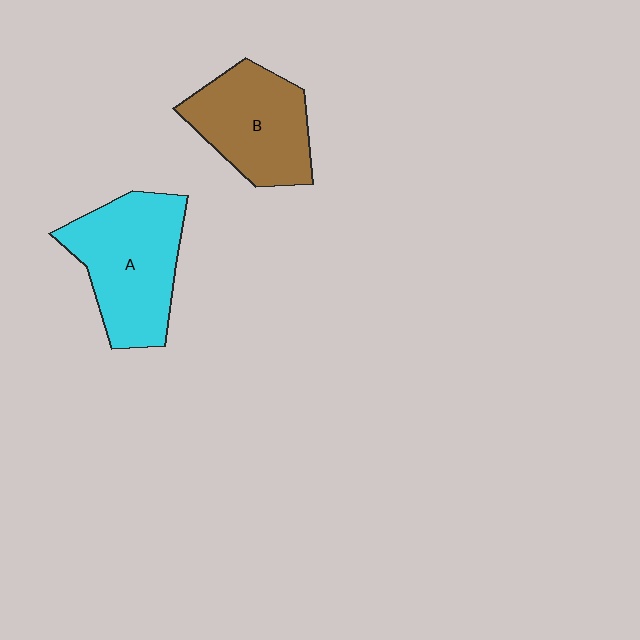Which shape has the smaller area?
Shape B (brown).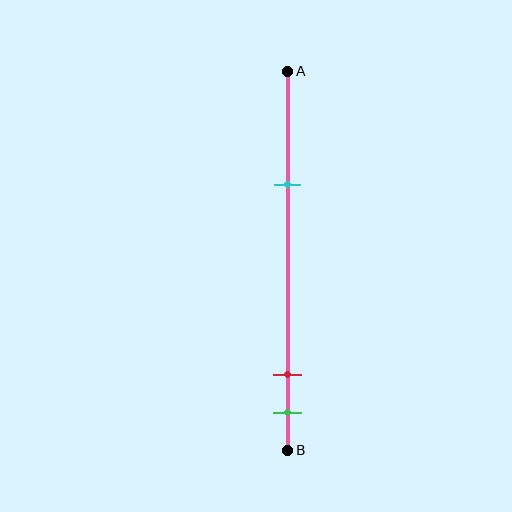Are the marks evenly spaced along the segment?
No, the marks are not evenly spaced.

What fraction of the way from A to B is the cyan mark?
The cyan mark is approximately 30% (0.3) of the way from A to B.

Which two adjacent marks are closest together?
The red and green marks are the closest adjacent pair.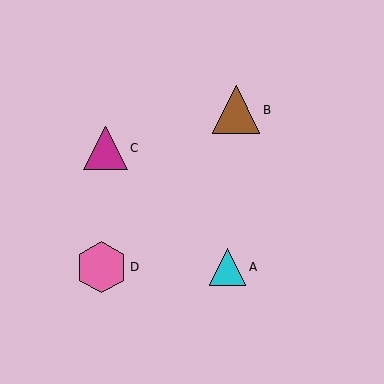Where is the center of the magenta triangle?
The center of the magenta triangle is at (105, 148).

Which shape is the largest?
The pink hexagon (labeled D) is the largest.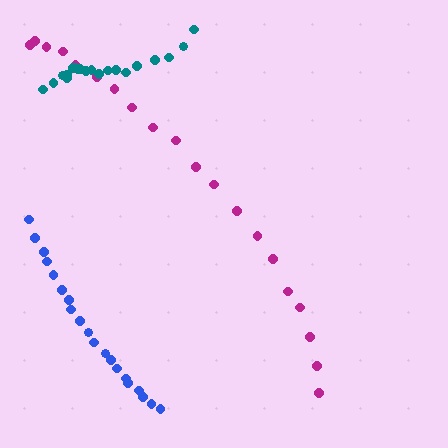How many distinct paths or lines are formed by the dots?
There are 3 distinct paths.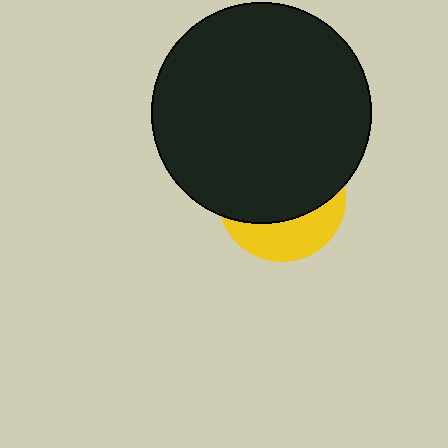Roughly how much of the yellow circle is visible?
A small part of it is visible (roughly 33%).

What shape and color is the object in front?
The object in front is a black circle.